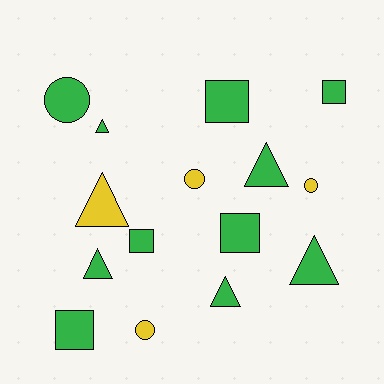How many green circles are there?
There is 1 green circle.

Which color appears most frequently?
Green, with 11 objects.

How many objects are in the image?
There are 15 objects.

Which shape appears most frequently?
Triangle, with 6 objects.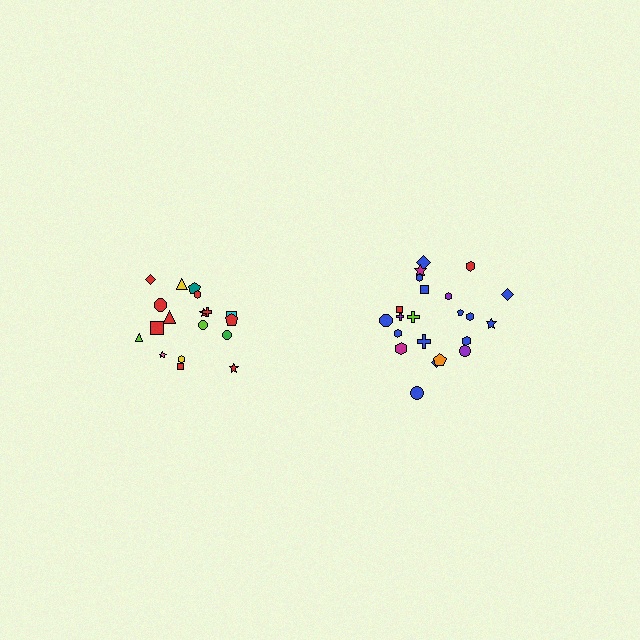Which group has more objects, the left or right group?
The right group.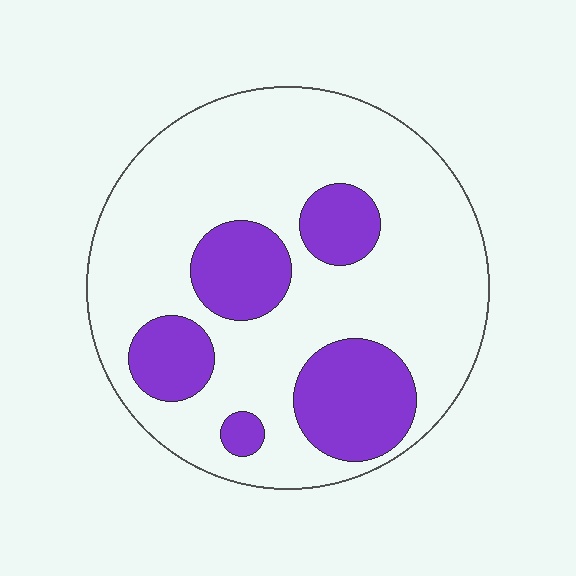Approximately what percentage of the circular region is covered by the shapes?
Approximately 25%.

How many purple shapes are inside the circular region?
5.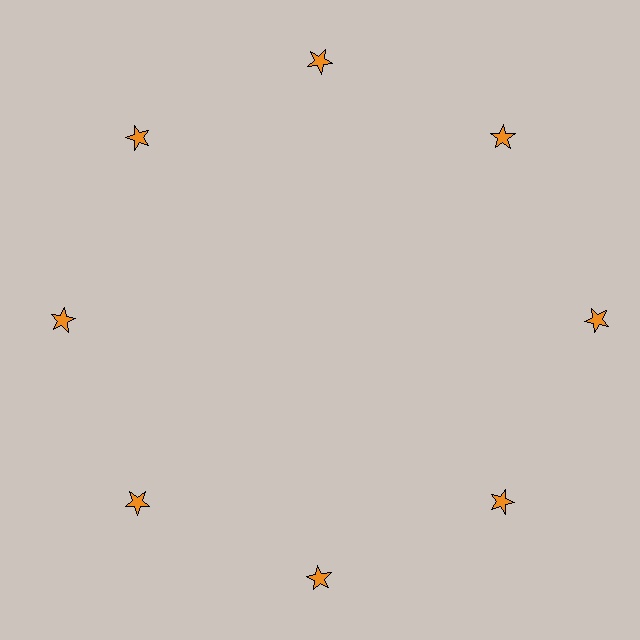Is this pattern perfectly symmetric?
No. The 8 orange stars are arranged in a ring, but one element near the 3 o'clock position is pushed outward from the center, breaking the 8-fold rotational symmetry.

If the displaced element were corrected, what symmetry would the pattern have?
It would have 8-fold rotational symmetry — the pattern would map onto itself every 45 degrees.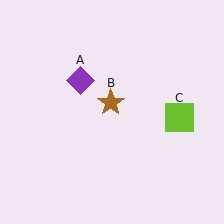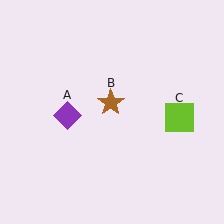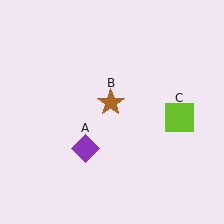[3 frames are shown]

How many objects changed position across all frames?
1 object changed position: purple diamond (object A).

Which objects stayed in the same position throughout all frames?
Brown star (object B) and lime square (object C) remained stationary.